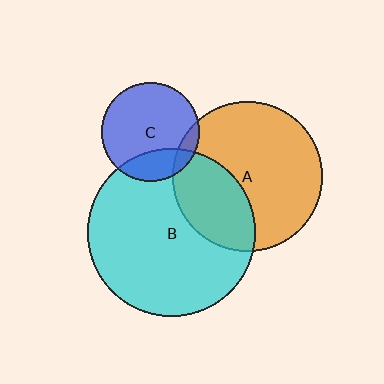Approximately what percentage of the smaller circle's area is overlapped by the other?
Approximately 10%.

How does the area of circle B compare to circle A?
Approximately 1.3 times.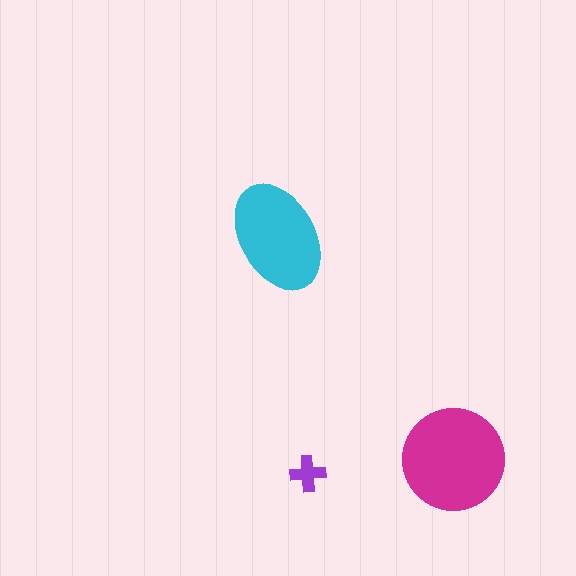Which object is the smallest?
The purple cross.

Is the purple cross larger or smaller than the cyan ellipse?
Smaller.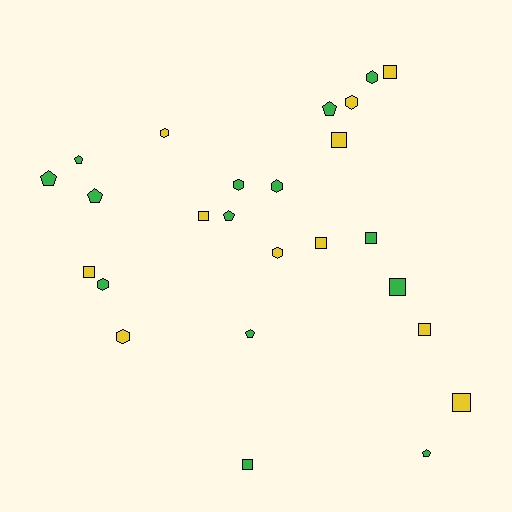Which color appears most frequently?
Green, with 14 objects.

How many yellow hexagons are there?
There are 4 yellow hexagons.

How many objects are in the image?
There are 25 objects.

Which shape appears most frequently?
Square, with 10 objects.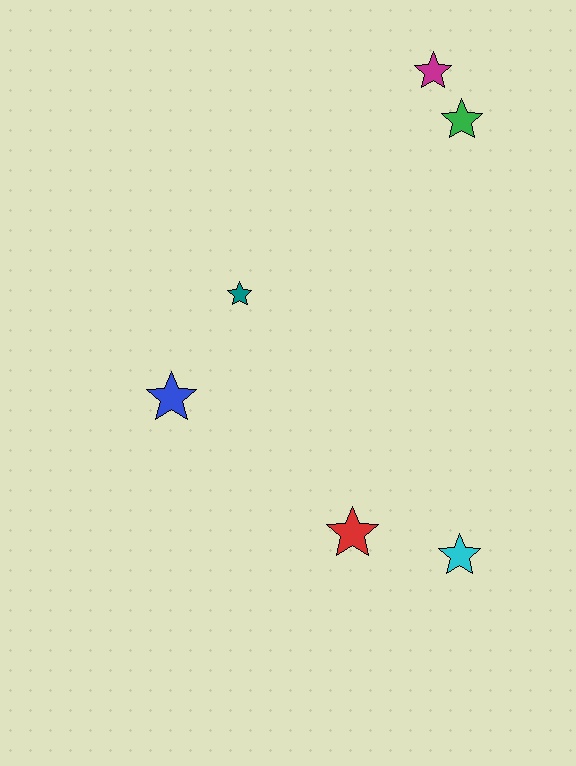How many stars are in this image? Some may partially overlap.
There are 6 stars.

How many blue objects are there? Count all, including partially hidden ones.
There is 1 blue object.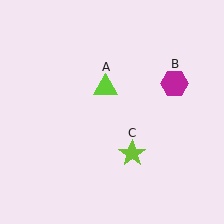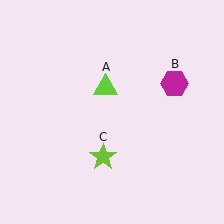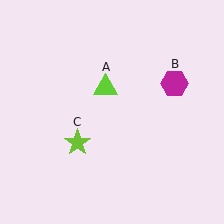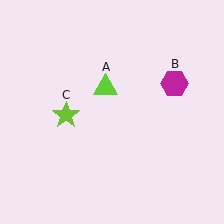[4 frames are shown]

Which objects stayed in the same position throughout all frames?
Lime triangle (object A) and magenta hexagon (object B) remained stationary.